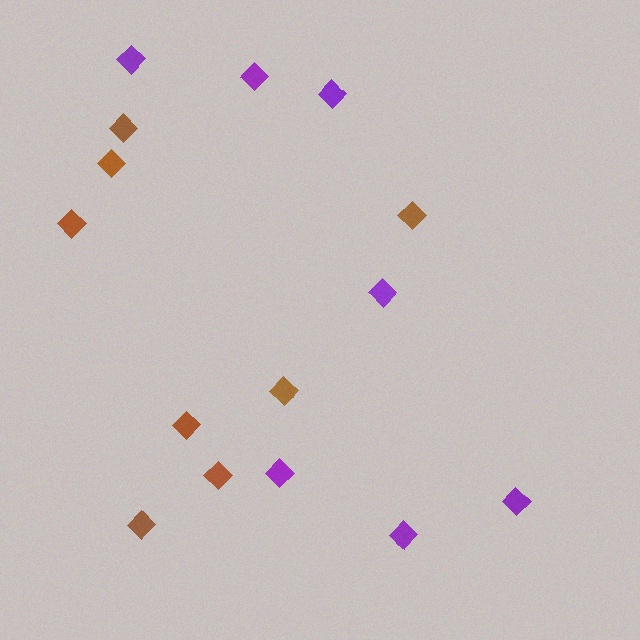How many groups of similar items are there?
There are 2 groups: one group of purple diamonds (7) and one group of brown diamonds (8).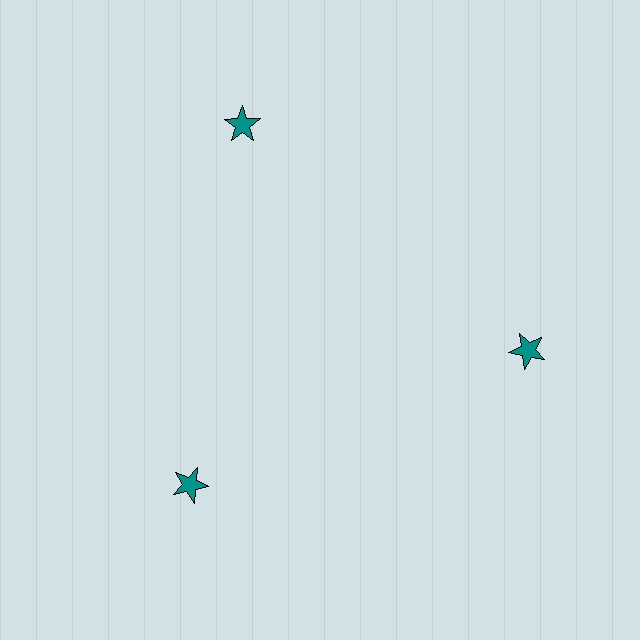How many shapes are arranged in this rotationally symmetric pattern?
There are 3 shapes, arranged in 3 groups of 1.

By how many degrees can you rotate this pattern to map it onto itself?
The pattern maps onto itself every 120 degrees of rotation.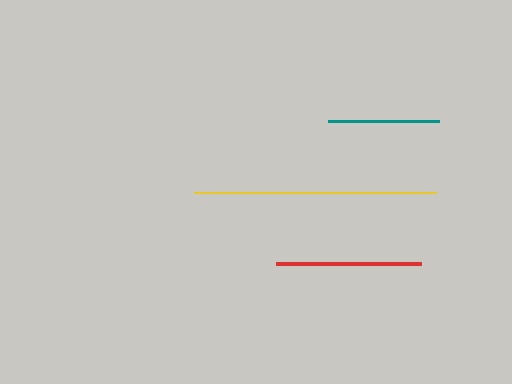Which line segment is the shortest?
The teal line is the shortest at approximately 111 pixels.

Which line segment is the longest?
The yellow line is the longest at approximately 241 pixels.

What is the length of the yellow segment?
The yellow segment is approximately 241 pixels long.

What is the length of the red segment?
The red segment is approximately 145 pixels long.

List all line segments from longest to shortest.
From longest to shortest: yellow, red, teal.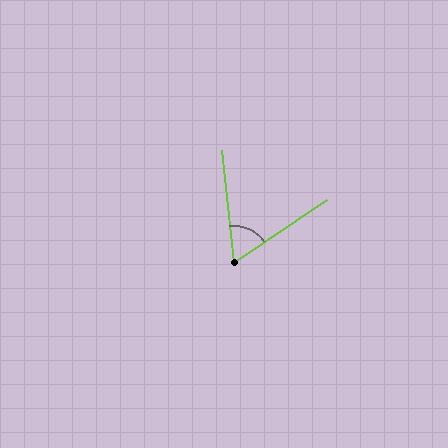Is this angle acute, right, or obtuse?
It is acute.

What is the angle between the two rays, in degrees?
Approximately 62 degrees.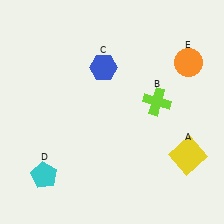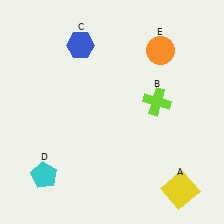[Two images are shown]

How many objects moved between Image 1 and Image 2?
3 objects moved between the two images.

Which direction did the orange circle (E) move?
The orange circle (E) moved left.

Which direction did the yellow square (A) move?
The yellow square (A) moved down.